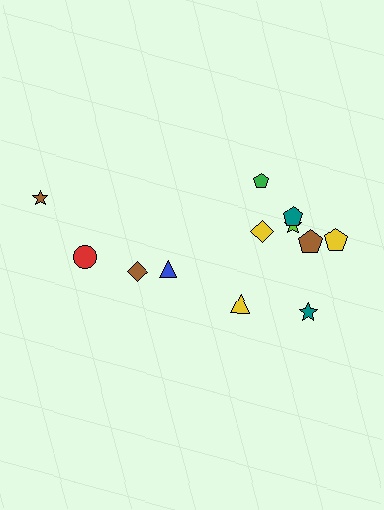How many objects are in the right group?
There are 8 objects.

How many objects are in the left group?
There are 4 objects.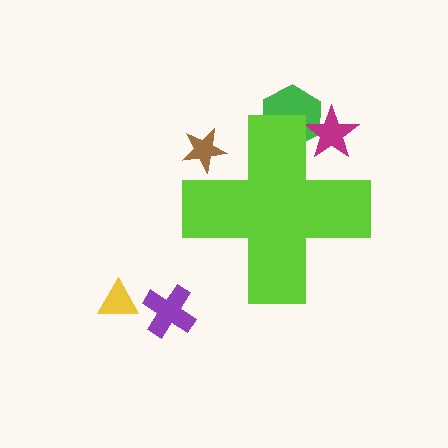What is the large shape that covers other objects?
A lime cross.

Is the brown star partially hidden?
Yes, the brown star is partially hidden behind the lime cross.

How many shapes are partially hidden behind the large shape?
3 shapes are partially hidden.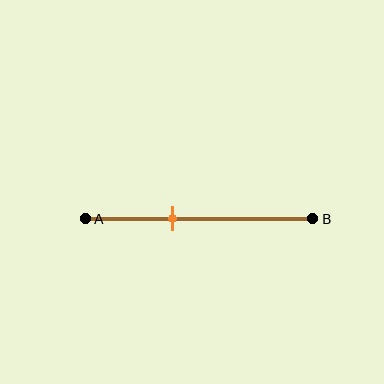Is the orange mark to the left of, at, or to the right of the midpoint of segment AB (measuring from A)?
The orange mark is to the left of the midpoint of segment AB.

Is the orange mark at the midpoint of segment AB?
No, the mark is at about 40% from A, not at the 50% midpoint.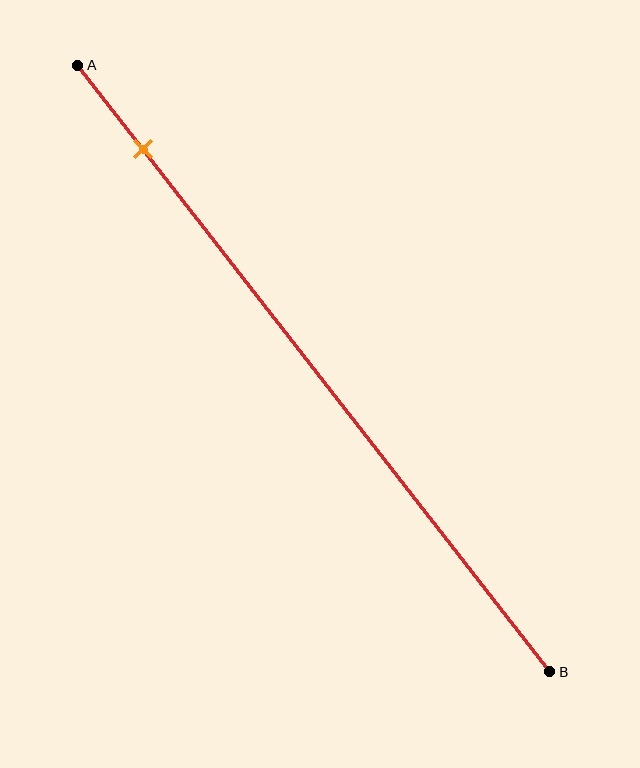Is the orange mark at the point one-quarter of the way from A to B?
No, the mark is at about 15% from A, not at the 25% one-quarter point.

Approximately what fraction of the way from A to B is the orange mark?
The orange mark is approximately 15% of the way from A to B.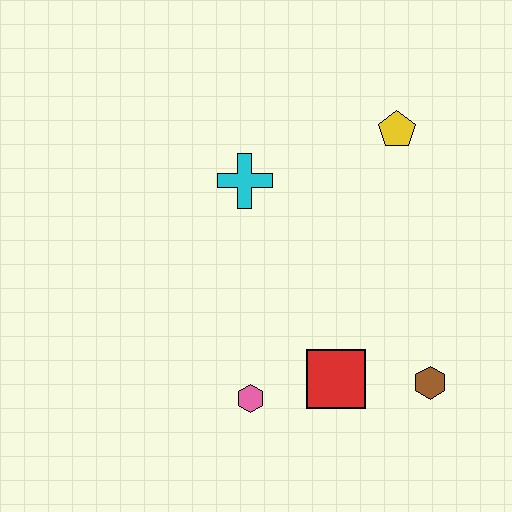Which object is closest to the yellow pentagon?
The cyan cross is closest to the yellow pentagon.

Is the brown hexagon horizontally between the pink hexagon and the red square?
No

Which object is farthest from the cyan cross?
The brown hexagon is farthest from the cyan cross.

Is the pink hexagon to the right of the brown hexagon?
No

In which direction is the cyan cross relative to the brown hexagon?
The cyan cross is above the brown hexagon.